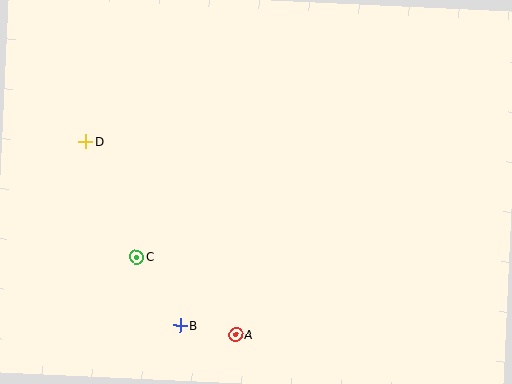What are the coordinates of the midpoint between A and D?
The midpoint between A and D is at (161, 238).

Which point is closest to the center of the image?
Point C at (136, 257) is closest to the center.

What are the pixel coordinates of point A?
Point A is at (236, 334).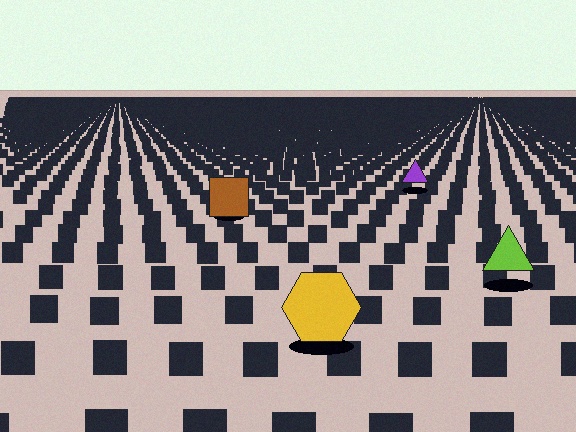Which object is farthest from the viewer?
The purple triangle is farthest from the viewer. It appears smaller and the ground texture around it is denser.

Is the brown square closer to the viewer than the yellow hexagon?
No. The yellow hexagon is closer — you can tell from the texture gradient: the ground texture is coarser near it.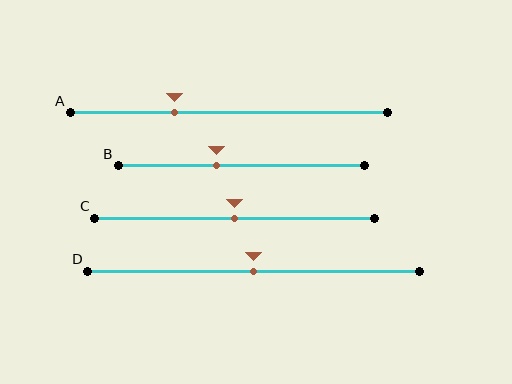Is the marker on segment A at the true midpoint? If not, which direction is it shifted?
No, the marker on segment A is shifted to the left by about 17% of the segment length.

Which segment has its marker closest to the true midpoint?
Segment C has its marker closest to the true midpoint.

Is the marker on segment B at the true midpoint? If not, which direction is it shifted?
No, the marker on segment B is shifted to the left by about 10% of the segment length.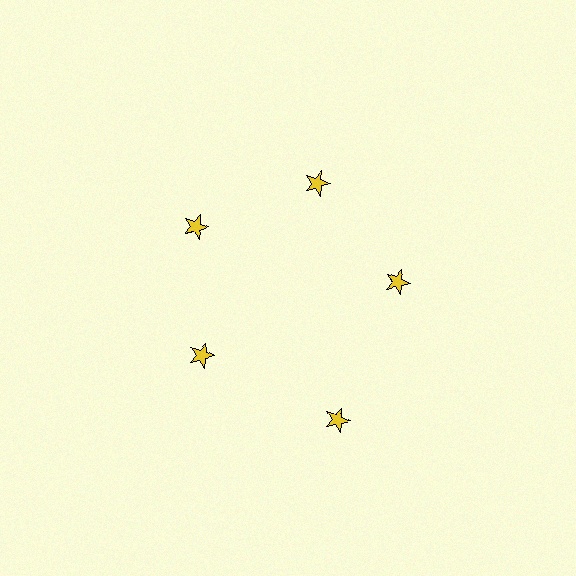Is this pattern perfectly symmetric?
No. The 5 yellow stars are arranged in a ring, but one element near the 5 o'clock position is pushed outward from the center, breaking the 5-fold rotational symmetry.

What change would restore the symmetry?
The symmetry would be restored by moving it inward, back onto the ring so that all 5 stars sit at equal angles and equal distance from the center.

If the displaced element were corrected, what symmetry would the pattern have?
It would have 5-fold rotational symmetry — the pattern would map onto itself every 72 degrees.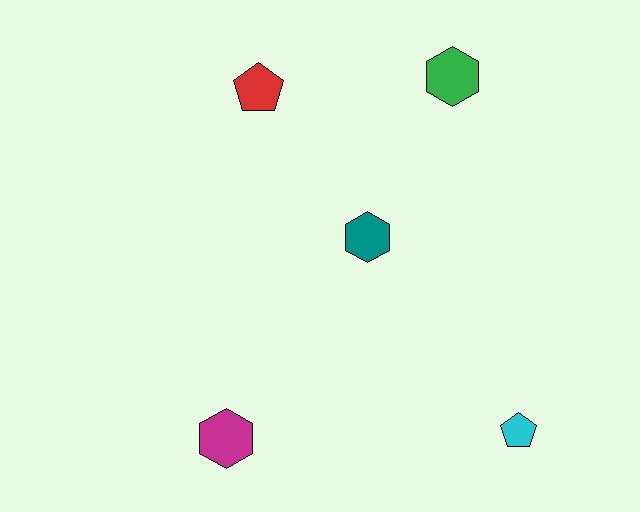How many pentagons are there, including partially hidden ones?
There are 2 pentagons.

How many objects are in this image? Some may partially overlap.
There are 5 objects.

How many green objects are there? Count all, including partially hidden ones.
There is 1 green object.